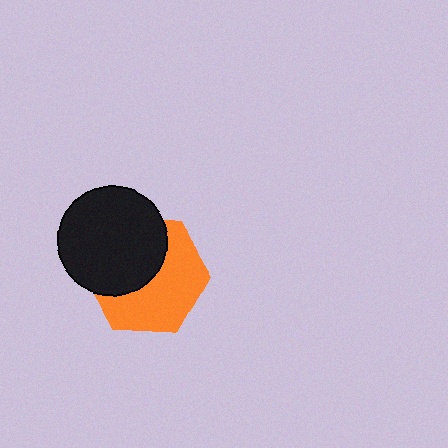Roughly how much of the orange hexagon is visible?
About half of it is visible (roughly 56%).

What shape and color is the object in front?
The object in front is a black circle.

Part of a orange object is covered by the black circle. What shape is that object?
It is a hexagon.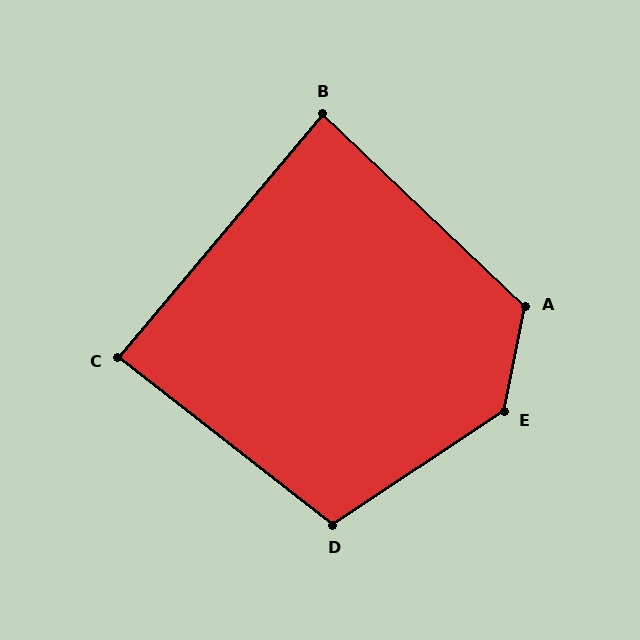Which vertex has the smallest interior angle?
B, at approximately 87 degrees.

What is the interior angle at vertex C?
Approximately 88 degrees (approximately right).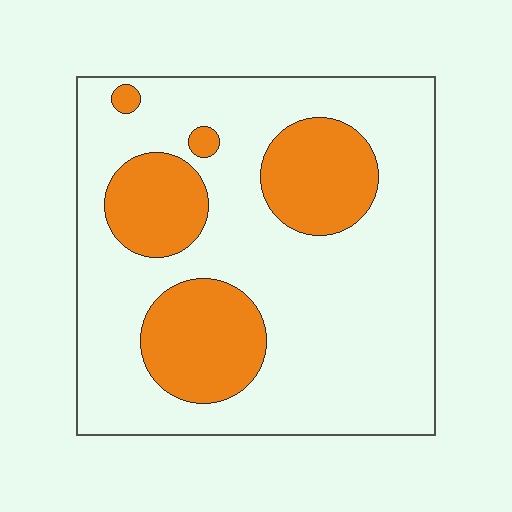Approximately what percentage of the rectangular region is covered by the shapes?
Approximately 25%.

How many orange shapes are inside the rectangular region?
5.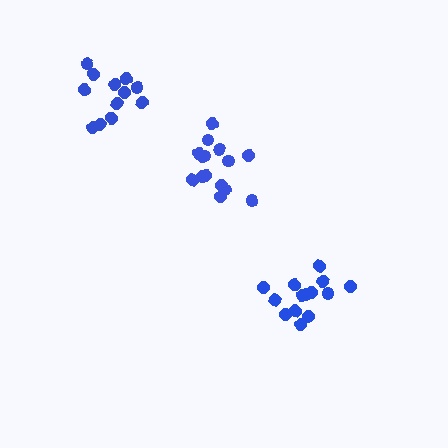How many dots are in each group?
Group 1: 14 dots, Group 2: 12 dots, Group 3: 15 dots (41 total).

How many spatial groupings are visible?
There are 3 spatial groupings.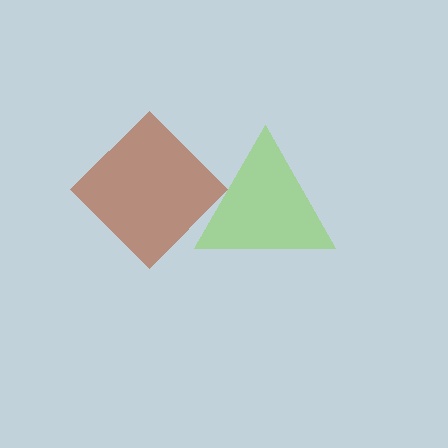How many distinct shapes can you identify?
There are 2 distinct shapes: a brown diamond, a lime triangle.